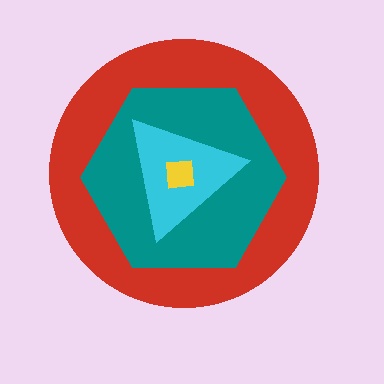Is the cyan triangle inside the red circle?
Yes.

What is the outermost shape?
The red circle.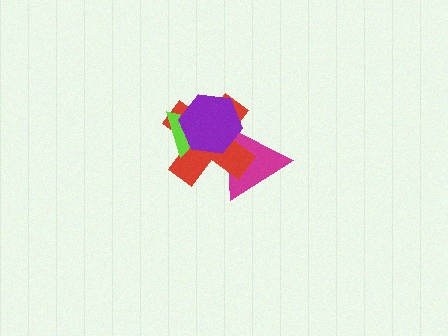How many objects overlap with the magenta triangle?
2 objects overlap with the magenta triangle.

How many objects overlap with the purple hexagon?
3 objects overlap with the purple hexagon.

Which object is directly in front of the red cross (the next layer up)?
The lime triangle is directly in front of the red cross.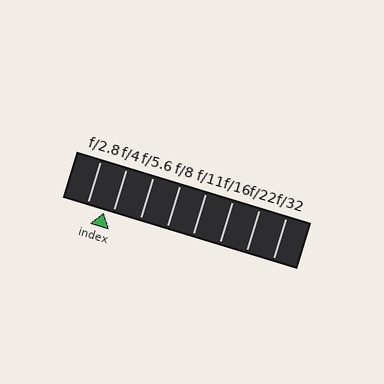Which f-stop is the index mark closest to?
The index mark is closest to f/4.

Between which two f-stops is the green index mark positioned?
The index mark is between f/2.8 and f/4.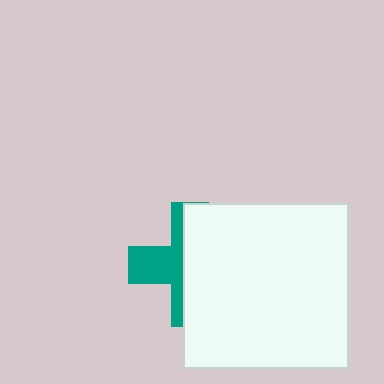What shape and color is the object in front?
The object in front is a white square.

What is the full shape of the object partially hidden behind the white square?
The partially hidden object is a teal cross.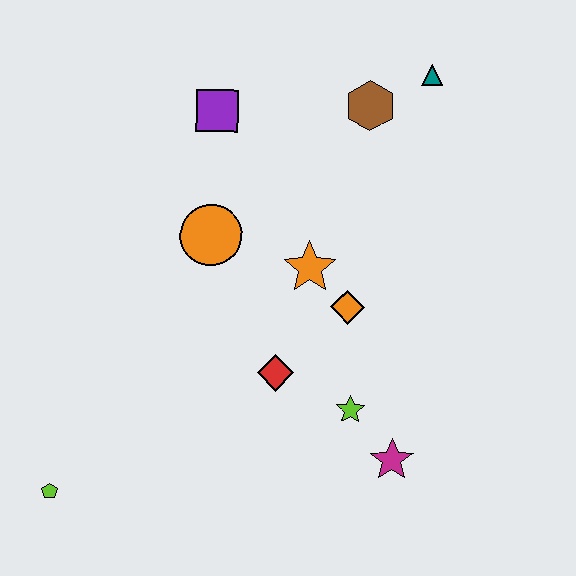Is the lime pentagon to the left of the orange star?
Yes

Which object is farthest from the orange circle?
The lime pentagon is farthest from the orange circle.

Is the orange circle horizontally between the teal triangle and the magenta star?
No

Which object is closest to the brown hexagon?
The teal triangle is closest to the brown hexagon.